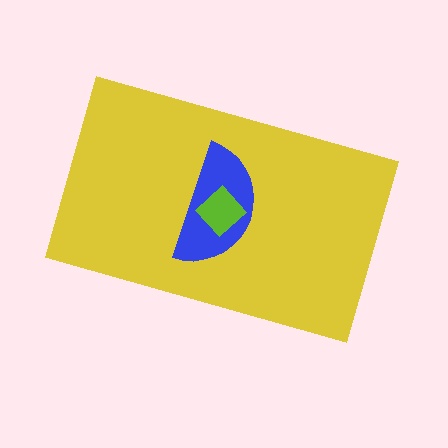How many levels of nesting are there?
3.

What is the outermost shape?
The yellow rectangle.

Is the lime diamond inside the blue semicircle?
Yes.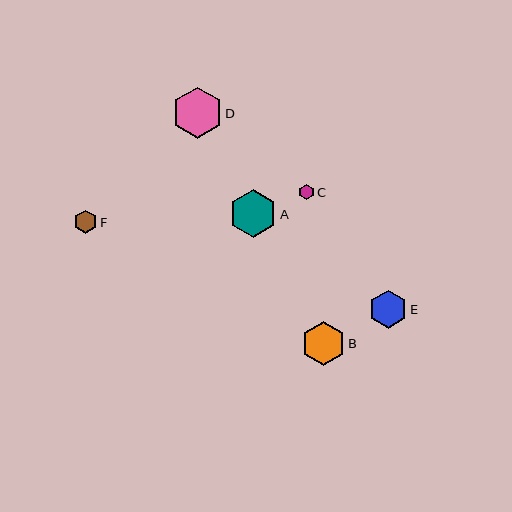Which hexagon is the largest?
Hexagon D is the largest with a size of approximately 51 pixels.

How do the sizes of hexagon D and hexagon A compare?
Hexagon D and hexagon A are approximately the same size.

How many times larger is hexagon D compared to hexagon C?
Hexagon D is approximately 3.3 times the size of hexagon C.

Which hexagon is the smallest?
Hexagon C is the smallest with a size of approximately 15 pixels.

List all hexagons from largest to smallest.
From largest to smallest: D, A, B, E, F, C.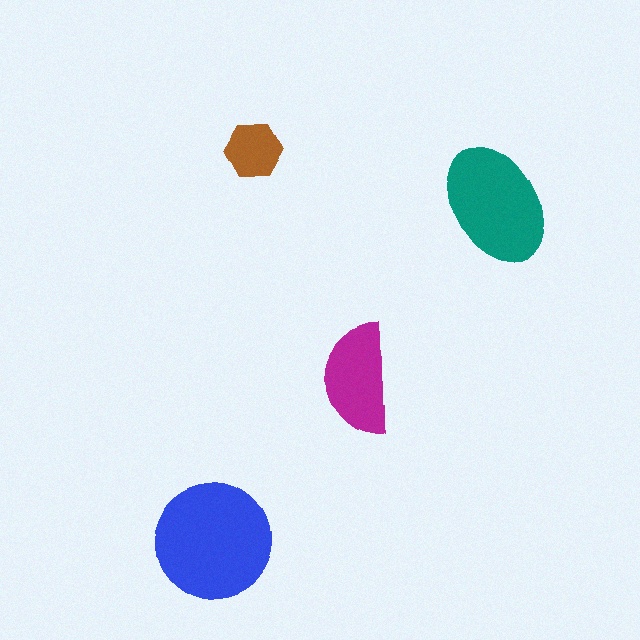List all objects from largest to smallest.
The blue circle, the teal ellipse, the magenta semicircle, the brown hexagon.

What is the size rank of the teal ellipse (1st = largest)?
2nd.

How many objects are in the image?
There are 4 objects in the image.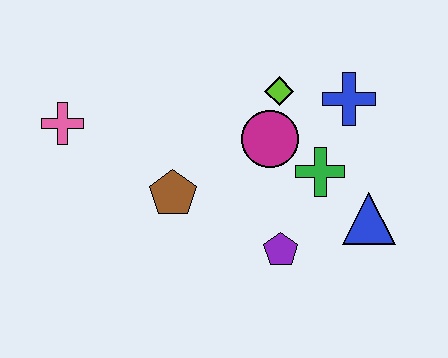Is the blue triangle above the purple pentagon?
Yes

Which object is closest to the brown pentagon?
The magenta circle is closest to the brown pentagon.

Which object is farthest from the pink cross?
The blue triangle is farthest from the pink cross.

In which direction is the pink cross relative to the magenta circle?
The pink cross is to the left of the magenta circle.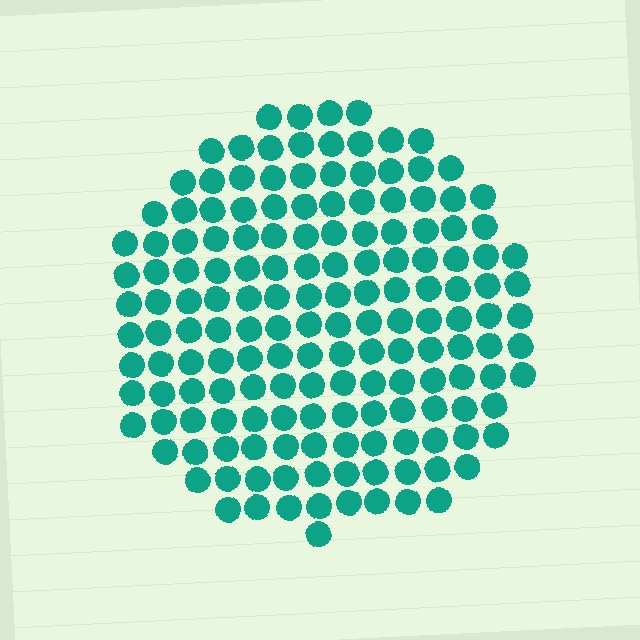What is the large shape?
The large shape is a circle.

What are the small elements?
The small elements are circles.